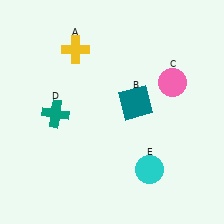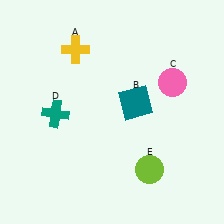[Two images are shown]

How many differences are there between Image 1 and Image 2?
There is 1 difference between the two images.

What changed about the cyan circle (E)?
In Image 1, E is cyan. In Image 2, it changed to lime.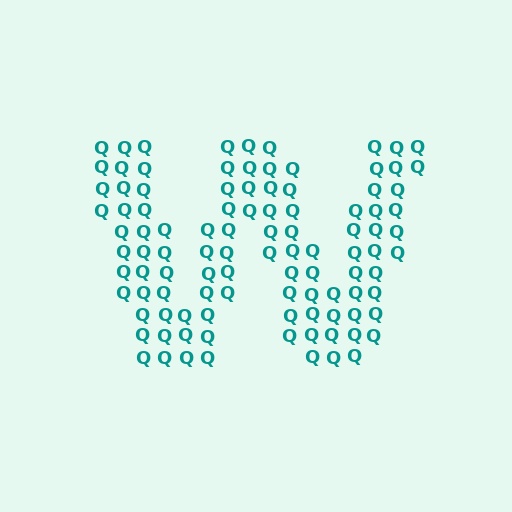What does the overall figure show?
The overall figure shows the letter W.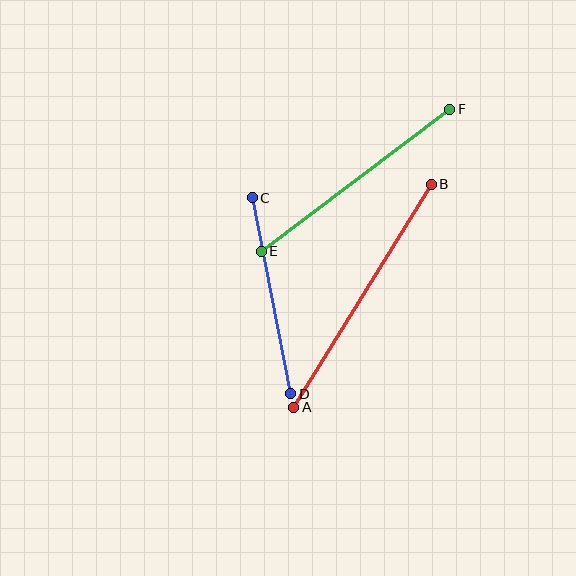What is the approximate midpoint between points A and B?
The midpoint is at approximately (363, 296) pixels.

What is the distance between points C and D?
The distance is approximately 200 pixels.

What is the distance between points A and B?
The distance is approximately 262 pixels.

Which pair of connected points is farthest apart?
Points A and B are farthest apart.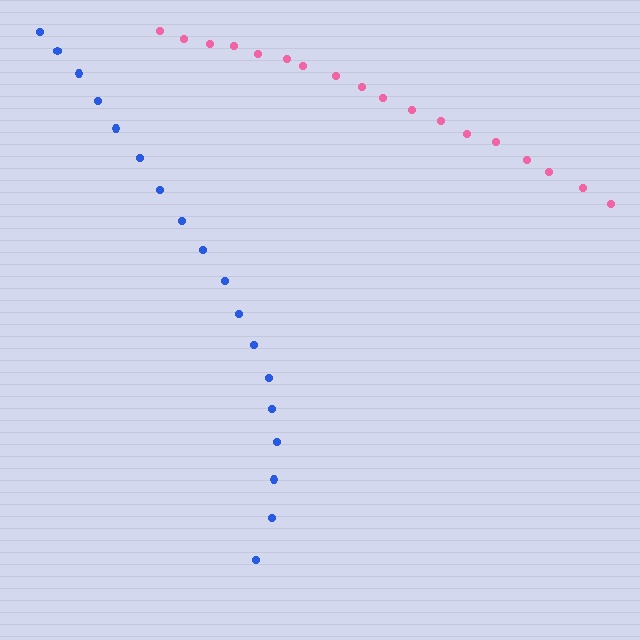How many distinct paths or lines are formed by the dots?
There are 2 distinct paths.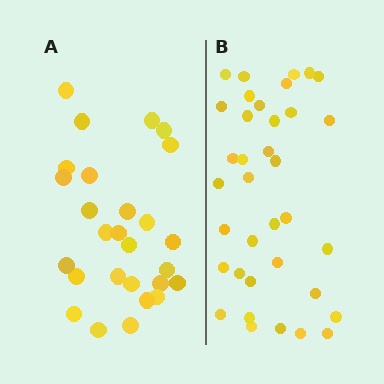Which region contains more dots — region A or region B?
Region B (the right region) has more dots.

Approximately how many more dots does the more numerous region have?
Region B has roughly 8 or so more dots than region A.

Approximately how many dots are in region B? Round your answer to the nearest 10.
About 40 dots. (The exact count is 36, which rounds to 40.)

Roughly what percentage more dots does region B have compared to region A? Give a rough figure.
About 35% more.